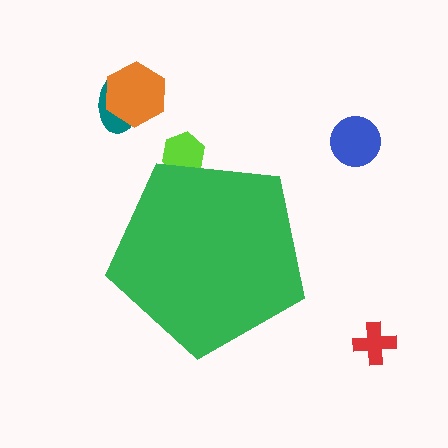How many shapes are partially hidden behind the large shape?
1 shape is partially hidden.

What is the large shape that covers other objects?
A green pentagon.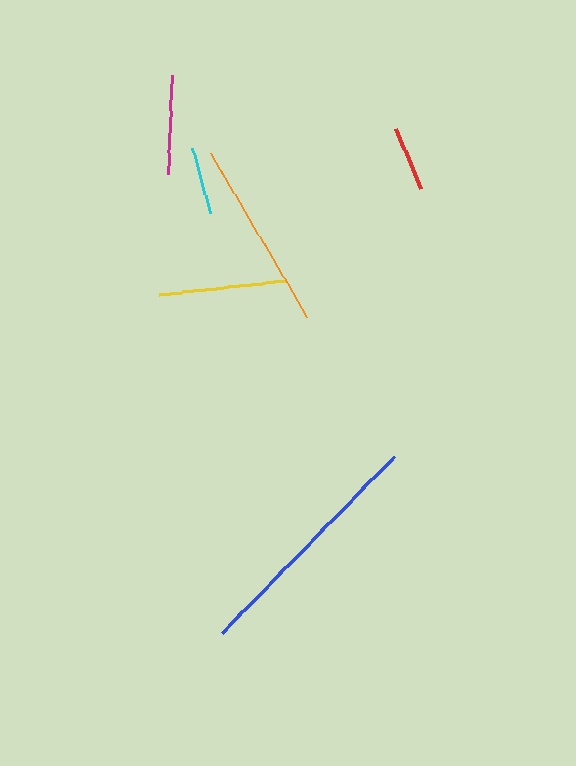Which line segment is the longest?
The blue line is the longest at approximately 246 pixels.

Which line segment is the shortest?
The red line is the shortest at approximately 64 pixels.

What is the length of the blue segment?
The blue segment is approximately 246 pixels long.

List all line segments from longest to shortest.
From longest to shortest: blue, orange, yellow, magenta, cyan, red.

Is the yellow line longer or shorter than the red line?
The yellow line is longer than the red line.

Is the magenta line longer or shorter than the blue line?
The blue line is longer than the magenta line.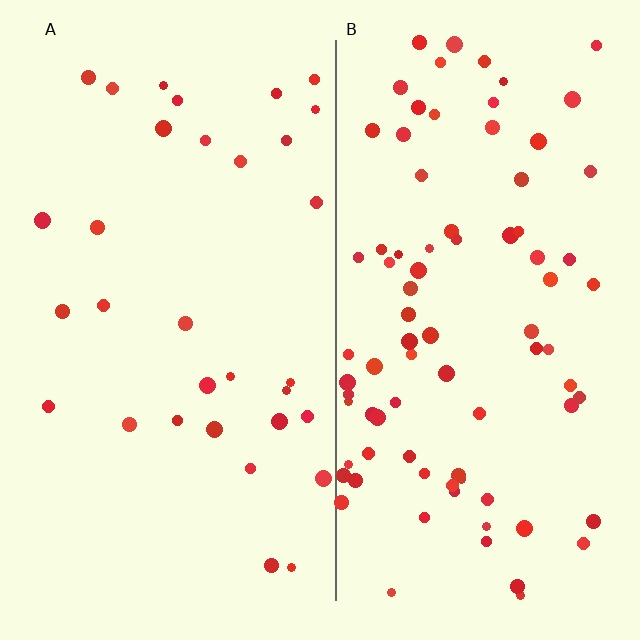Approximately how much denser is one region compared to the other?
Approximately 2.7× — region B over region A.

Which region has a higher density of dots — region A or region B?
B (the right).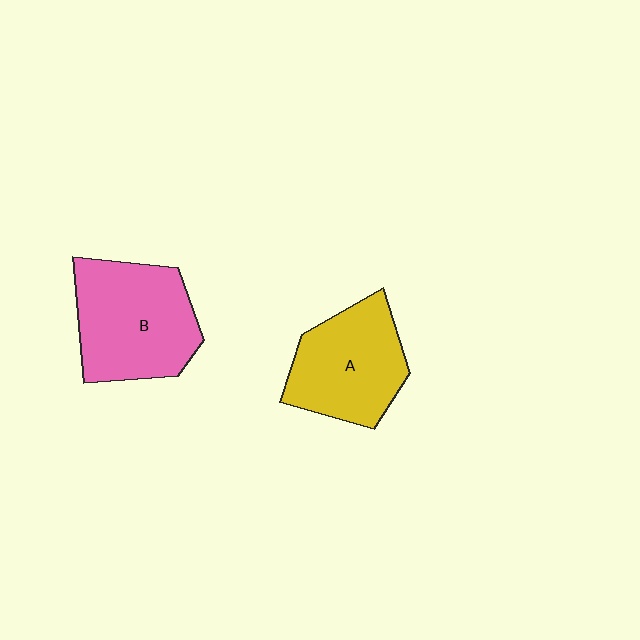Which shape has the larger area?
Shape B (pink).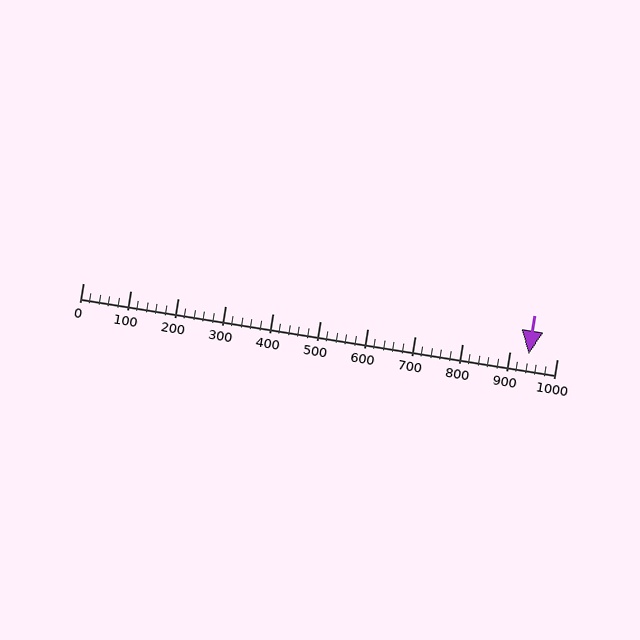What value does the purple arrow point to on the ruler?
The purple arrow points to approximately 940.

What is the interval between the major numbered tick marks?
The major tick marks are spaced 100 units apart.